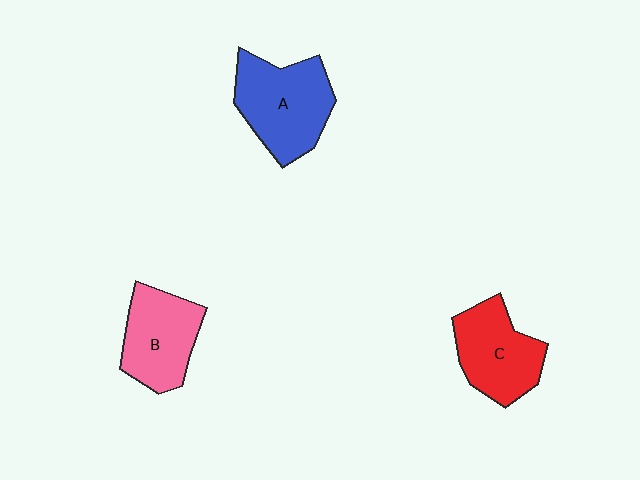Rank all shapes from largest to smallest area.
From largest to smallest: A (blue), C (red), B (pink).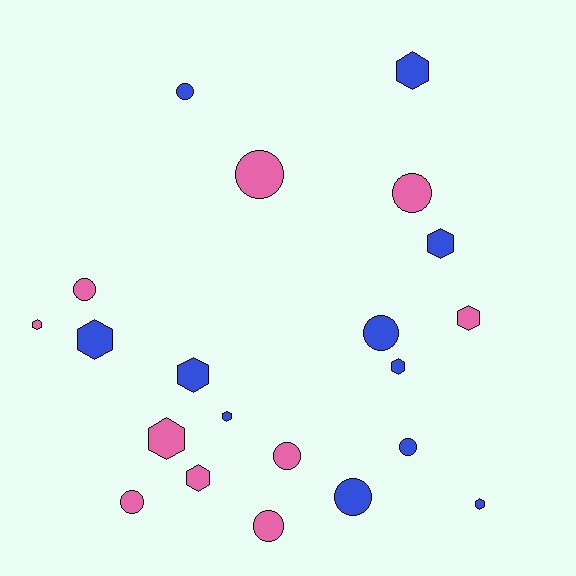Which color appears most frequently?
Blue, with 11 objects.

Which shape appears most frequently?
Hexagon, with 11 objects.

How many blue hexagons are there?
There are 7 blue hexagons.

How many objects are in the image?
There are 21 objects.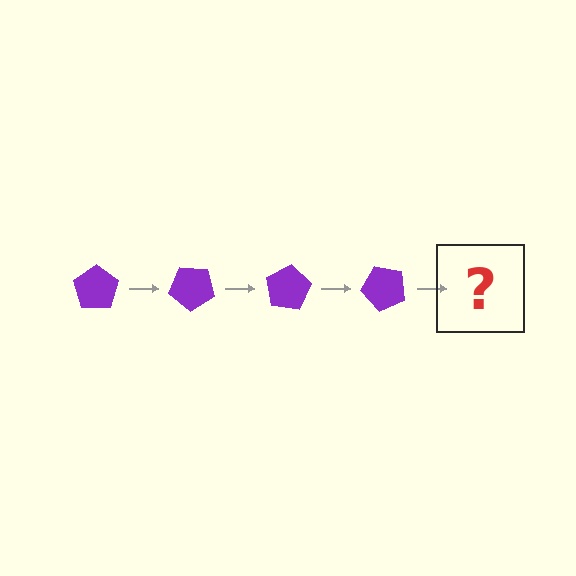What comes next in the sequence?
The next element should be a purple pentagon rotated 160 degrees.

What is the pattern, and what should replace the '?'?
The pattern is that the pentagon rotates 40 degrees each step. The '?' should be a purple pentagon rotated 160 degrees.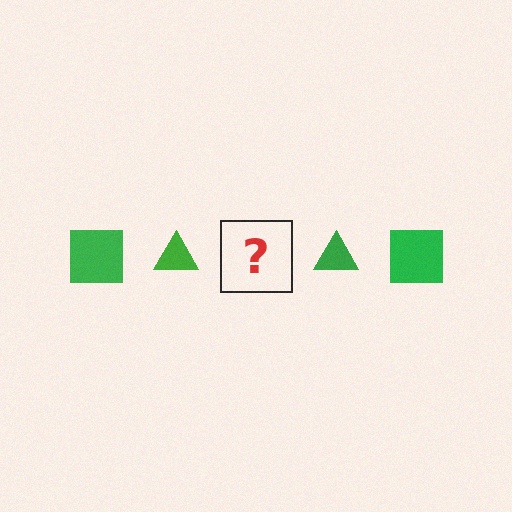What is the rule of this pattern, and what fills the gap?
The rule is that the pattern cycles through square, triangle shapes in green. The gap should be filled with a green square.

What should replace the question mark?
The question mark should be replaced with a green square.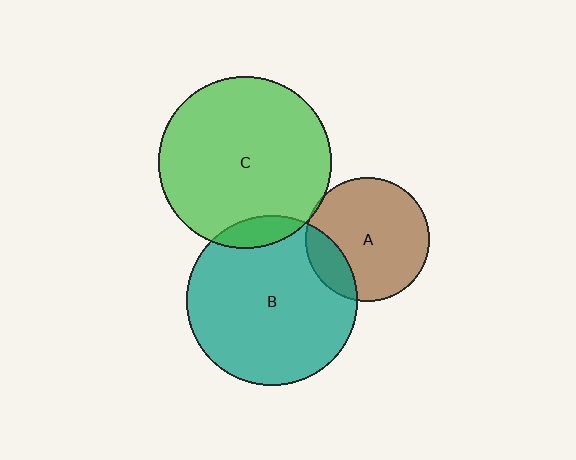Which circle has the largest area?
Circle C (green).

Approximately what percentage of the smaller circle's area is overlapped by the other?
Approximately 10%.